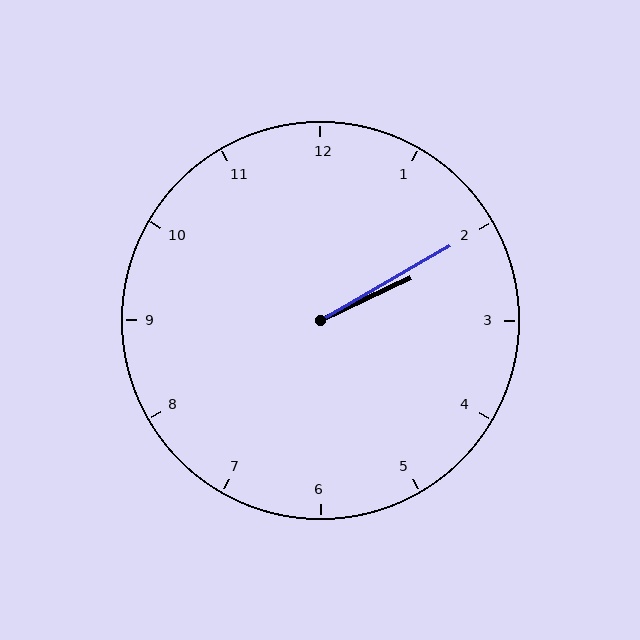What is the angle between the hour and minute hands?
Approximately 5 degrees.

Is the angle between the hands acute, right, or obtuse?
It is acute.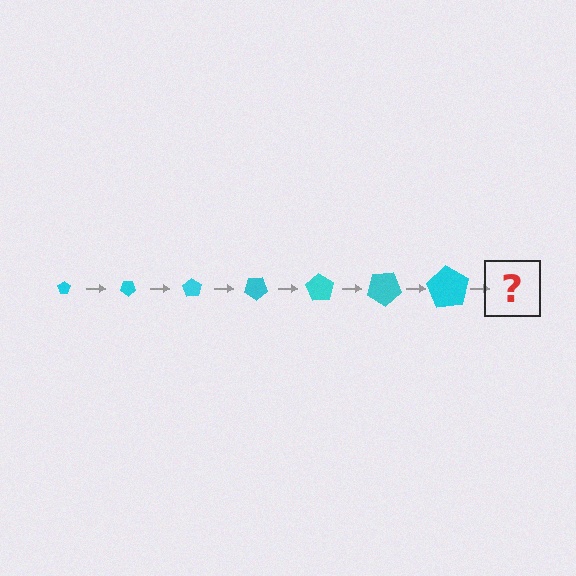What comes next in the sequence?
The next element should be a pentagon, larger than the previous one and rotated 245 degrees from the start.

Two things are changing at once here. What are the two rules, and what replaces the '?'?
The two rules are that the pentagon grows larger each step and it rotates 35 degrees each step. The '?' should be a pentagon, larger than the previous one and rotated 245 degrees from the start.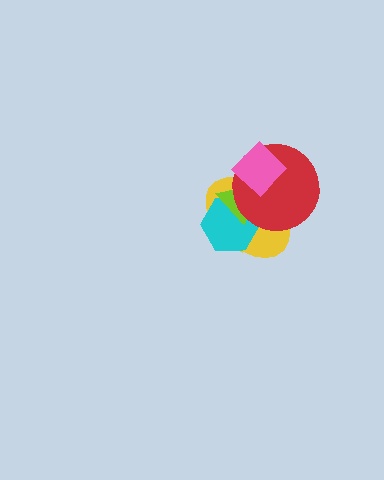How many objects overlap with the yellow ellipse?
4 objects overlap with the yellow ellipse.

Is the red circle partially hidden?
Yes, it is partially covered by another shape.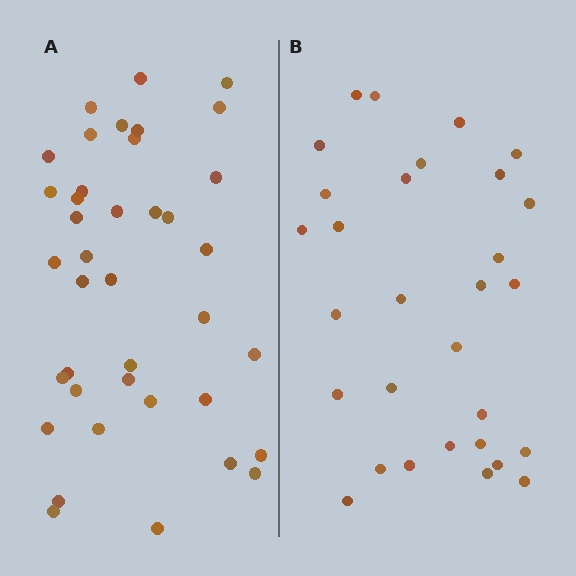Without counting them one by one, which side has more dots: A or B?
Region A (the left region) has more dots.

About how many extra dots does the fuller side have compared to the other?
Region A has roughly 8 or so more dots than region B.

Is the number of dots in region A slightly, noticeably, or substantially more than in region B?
Region A has noticeably more, but not dramatically so. The ratio is roughly 1.3 to 1.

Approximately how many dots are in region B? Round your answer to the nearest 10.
About 30 dots.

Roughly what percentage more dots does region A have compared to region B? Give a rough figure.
About 30% more.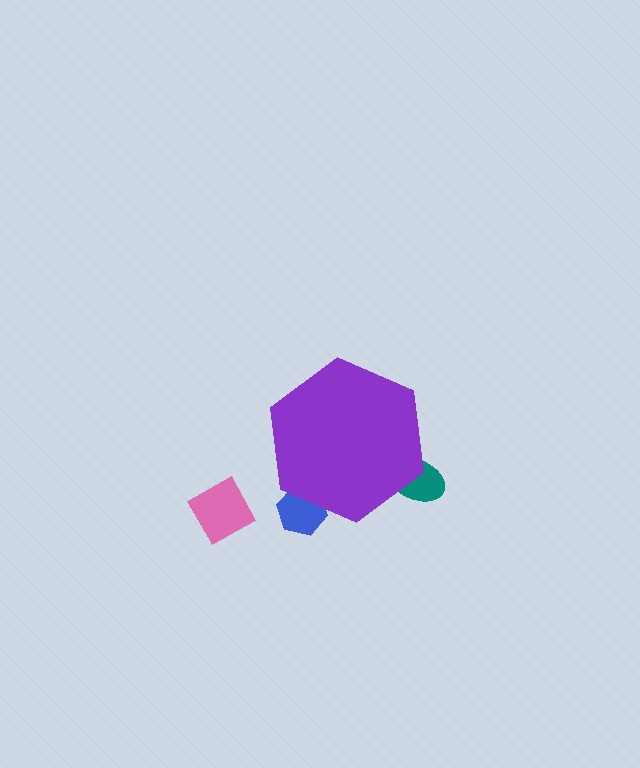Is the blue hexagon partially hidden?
Yes, the blue hexagon is partially hidden behind the purple hexagon.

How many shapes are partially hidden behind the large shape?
2 shapes are partially hidden.